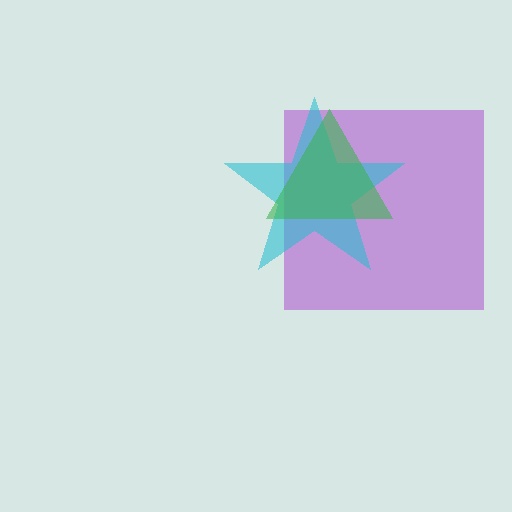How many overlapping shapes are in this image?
There are 3 overlapping shapes in the image.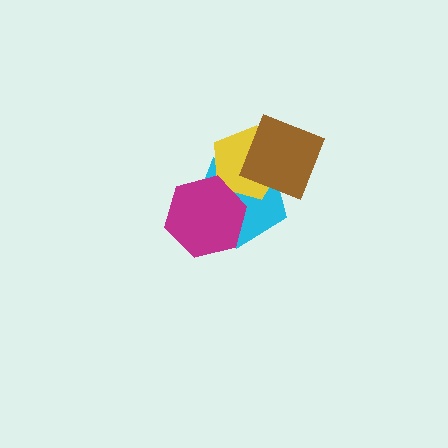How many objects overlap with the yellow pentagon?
3 objects overlap with the yellow pentagon.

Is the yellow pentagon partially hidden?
Yes, it is partially covered by another shape.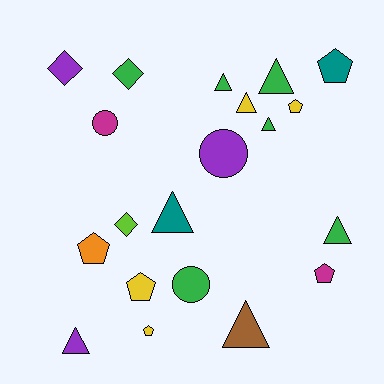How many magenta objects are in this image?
There are 2 magenta objects.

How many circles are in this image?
There are 3 circles.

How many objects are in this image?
There are 20 objects.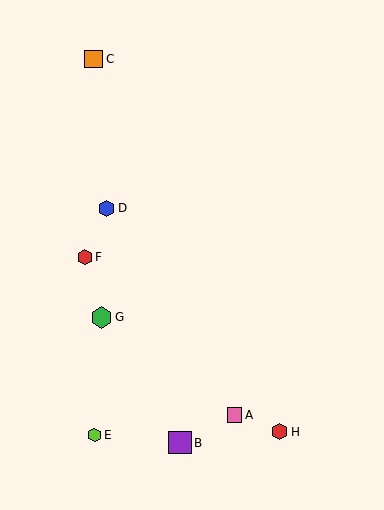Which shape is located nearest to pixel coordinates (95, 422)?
The lime hexagon (labeled E) at (94, 435) is nearest to that location.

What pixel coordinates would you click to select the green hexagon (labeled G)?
Click at (102, 317) to select the green hexagon G.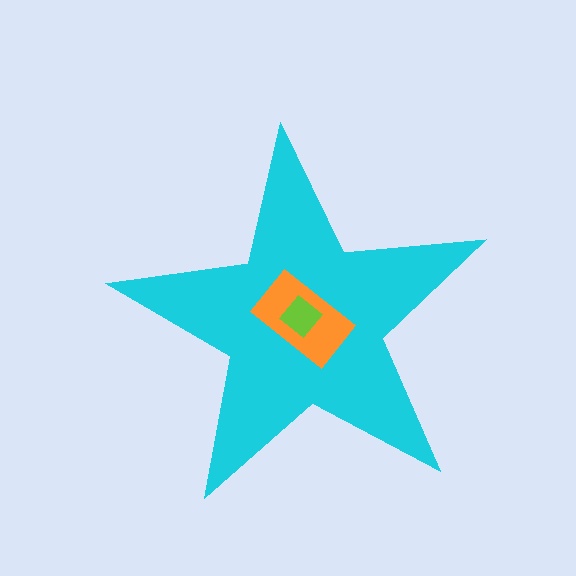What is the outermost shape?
The cyan star.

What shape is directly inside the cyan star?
The orange rectangle.